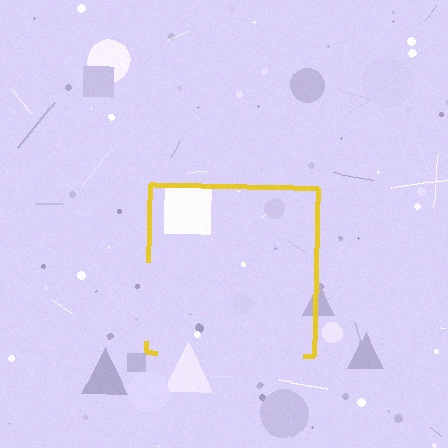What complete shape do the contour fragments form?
The contour fragments form a square.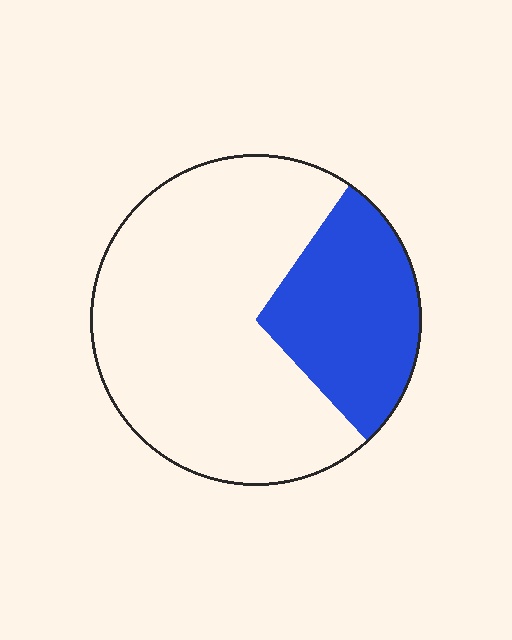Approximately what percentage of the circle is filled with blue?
Approximately 30%.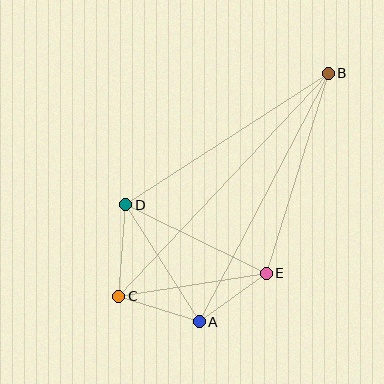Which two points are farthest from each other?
Points B and C are farthest from each other.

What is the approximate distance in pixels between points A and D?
The distance between A and D is approximately 138 pixels.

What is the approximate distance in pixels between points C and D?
The distance between C and D is approximately 92 pixels.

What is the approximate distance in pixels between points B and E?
The distance between B and E is approximately 209 pixels.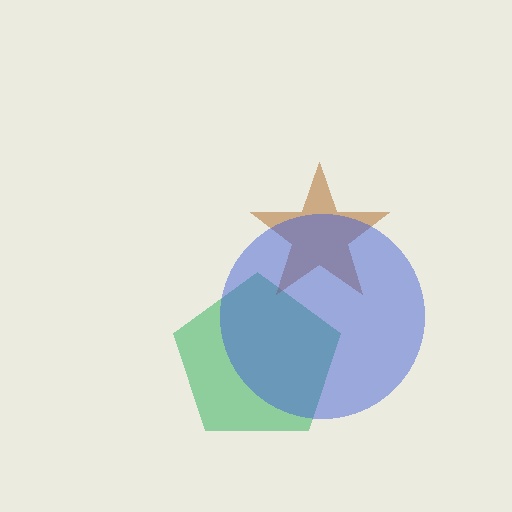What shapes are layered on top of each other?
The layered shapes are: a green pentagon, a brown star, a blue circle.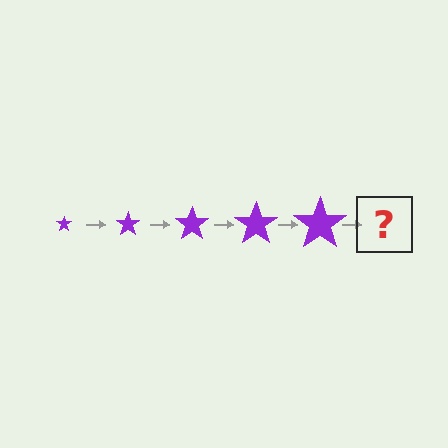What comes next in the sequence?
The next element should be a purple star, larger than the previous one.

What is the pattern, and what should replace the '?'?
The pattern is that the star gets progressively larger each step. The '?' should be a purple star, larger than the previous one.